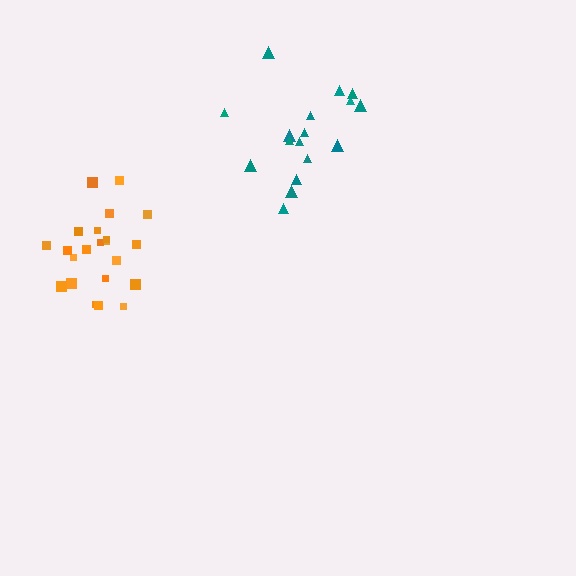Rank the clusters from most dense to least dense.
orange, teal.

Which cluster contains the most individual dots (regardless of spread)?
Orange (22).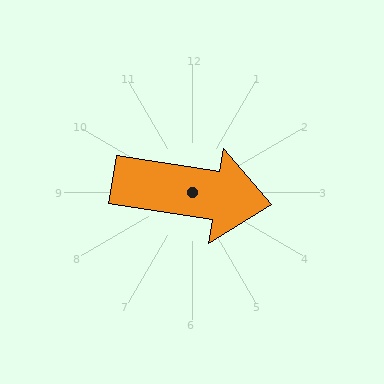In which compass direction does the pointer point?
East.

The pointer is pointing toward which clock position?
Roughly 3 o'clock.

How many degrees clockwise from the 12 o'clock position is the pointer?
Approximately 99 degrees.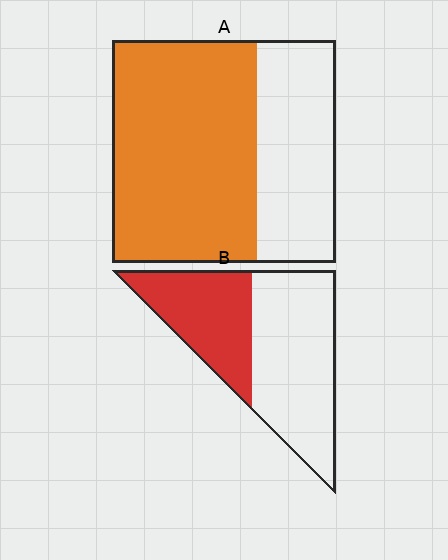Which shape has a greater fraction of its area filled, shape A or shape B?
Shape A.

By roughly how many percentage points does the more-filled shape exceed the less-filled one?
By roughly 25 percentage points (A over B).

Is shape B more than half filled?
No.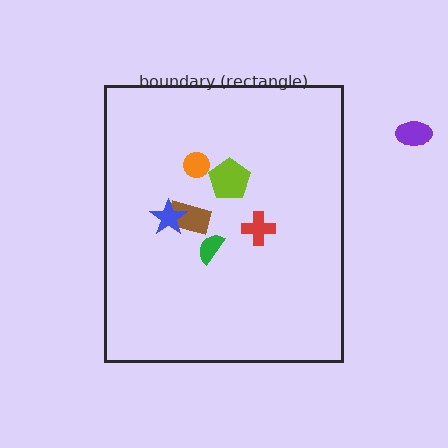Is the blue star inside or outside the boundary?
Inside.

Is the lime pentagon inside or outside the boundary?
Inside.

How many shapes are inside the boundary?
6 inside, 1 outside.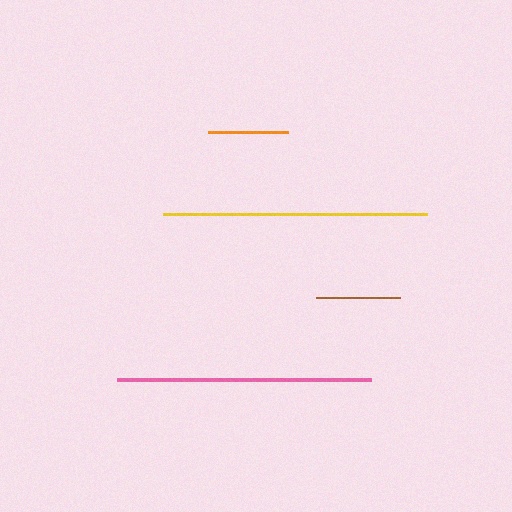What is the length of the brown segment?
The brown segment is approximately 84 pixels long.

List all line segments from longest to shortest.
From longest to shortest: yellow, pink, brown, orange.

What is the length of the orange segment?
The orange segment is approximately 80 pixels long.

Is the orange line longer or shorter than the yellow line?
The yellow line is longer than the orange line.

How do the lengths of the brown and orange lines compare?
The brown and orange lines are approximately the same length.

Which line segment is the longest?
The yellow line is the longest at approximately 264 pixels.